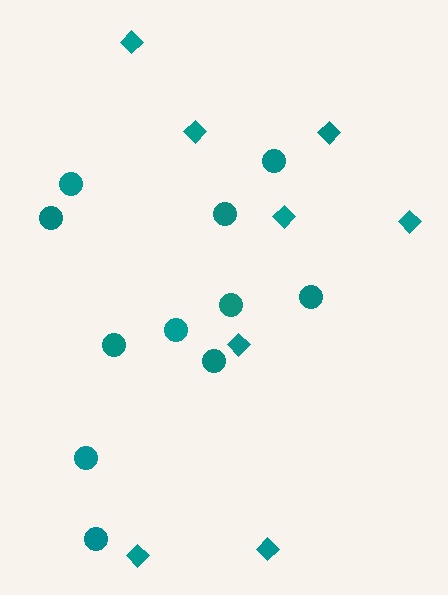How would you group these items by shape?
There are 2 groups: one group of diamonds (8) and one group of circles (11).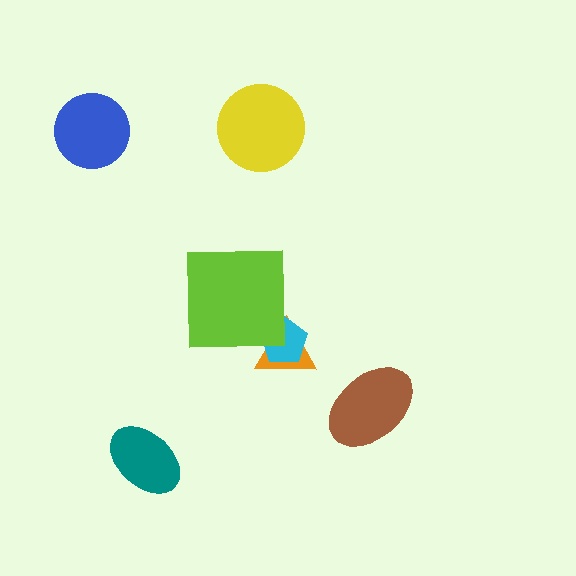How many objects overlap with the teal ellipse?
0 objects overlap with the teal ellipse.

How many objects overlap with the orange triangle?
2 objects overlap with the orange triangle.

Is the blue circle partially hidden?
No, no other shape covers it.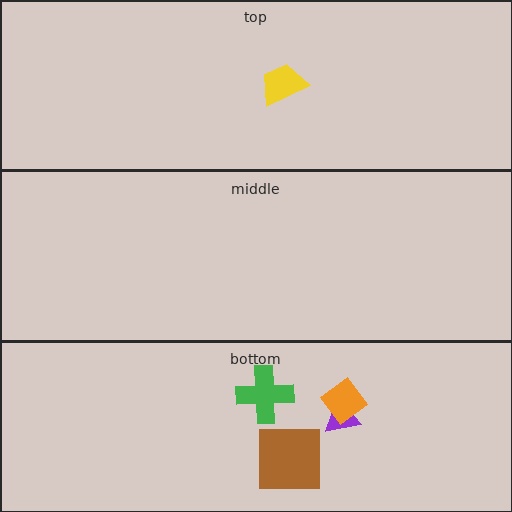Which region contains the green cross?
The bottom region.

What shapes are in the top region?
The yellow trapezoid.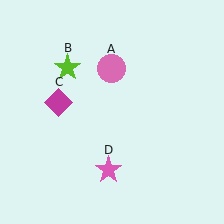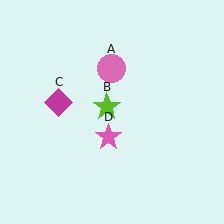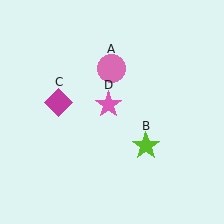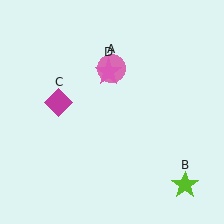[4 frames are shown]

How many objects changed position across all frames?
2 objects changed position: lime star (object B), pink star (object D).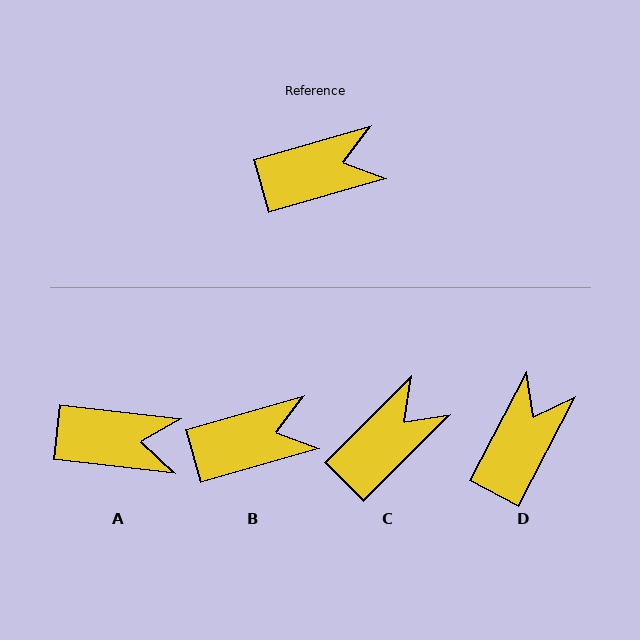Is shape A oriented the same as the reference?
No, it is off by about 22 degrees.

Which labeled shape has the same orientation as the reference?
B.